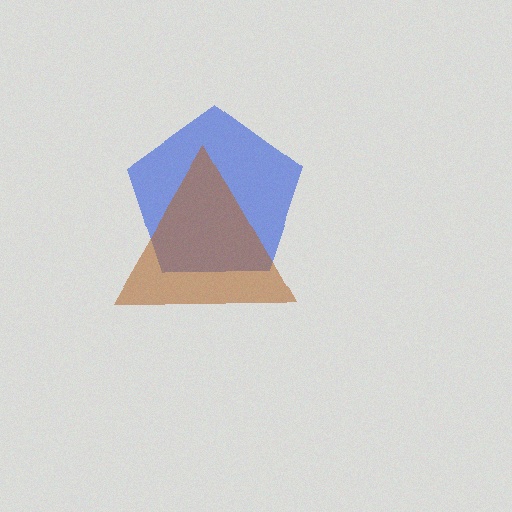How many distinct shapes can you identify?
There are 2 distinct shapes: a blue pentagon, a brown triangle.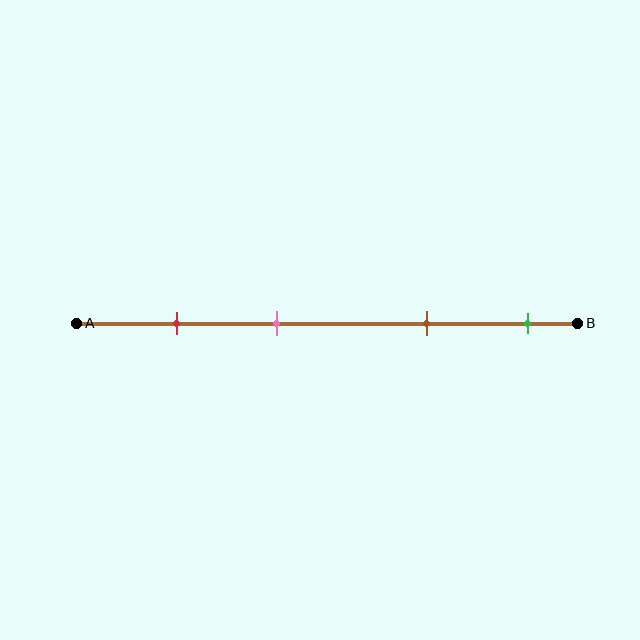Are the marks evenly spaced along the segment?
No, the marks are not evenly spaced.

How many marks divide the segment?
There are 4 marks dividing the segment.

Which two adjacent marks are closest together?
The red and pink marks are the closest adjacent pair.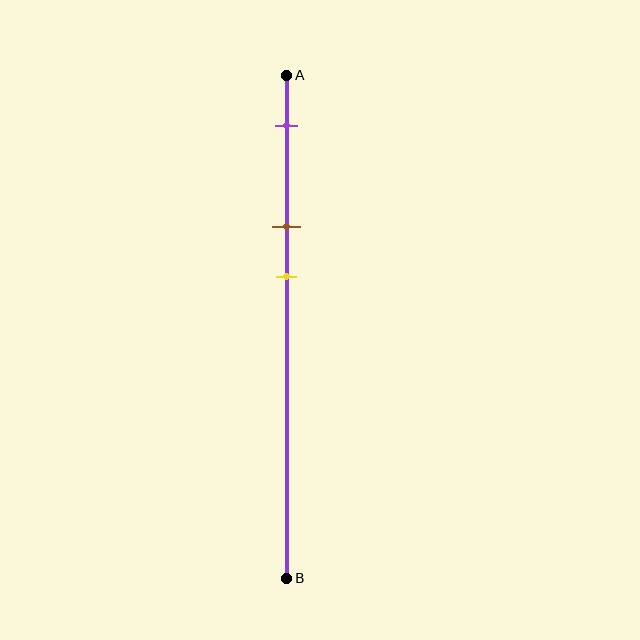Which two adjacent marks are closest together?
The brown and yellow marks are the closest adjacent pair.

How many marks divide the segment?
There are 3 marks dividing the segment.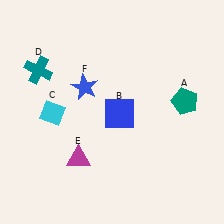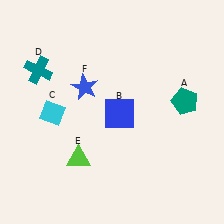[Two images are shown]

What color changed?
The triangle (E) changed from magenta in Image 1 to lime in Image 2.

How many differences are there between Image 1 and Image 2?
There is 1 difference between the two images.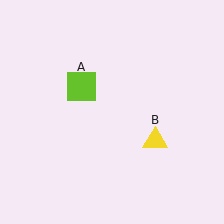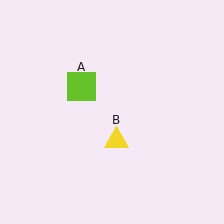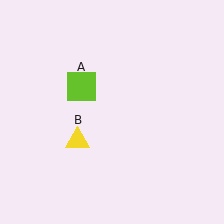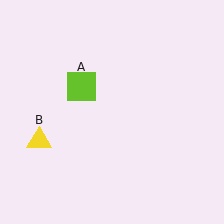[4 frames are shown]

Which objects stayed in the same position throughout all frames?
Lime square (object A) remained stationary.